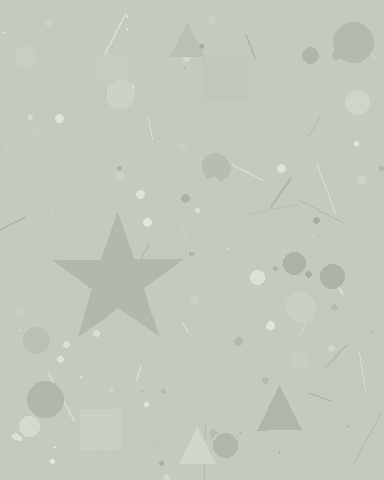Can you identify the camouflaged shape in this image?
The camouflaged shape is a star.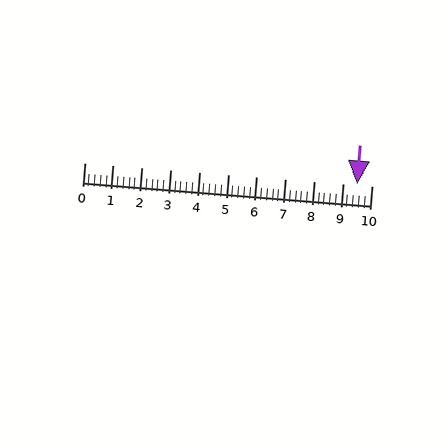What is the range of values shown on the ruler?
The ruler shows values from 0 to 10.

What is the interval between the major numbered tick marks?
The major tick marks are spaced 1 units apart.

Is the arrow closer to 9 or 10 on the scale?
The arrow is closer to 10.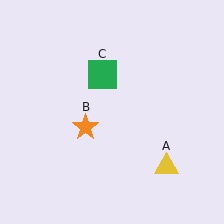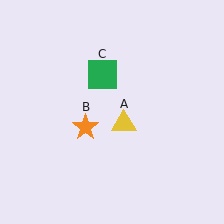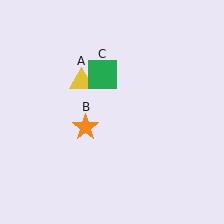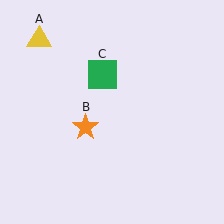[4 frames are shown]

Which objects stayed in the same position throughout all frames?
Orange star (object B) and green square (object C) remained stationary.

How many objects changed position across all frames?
1 object changed position: yellow triangle (object A).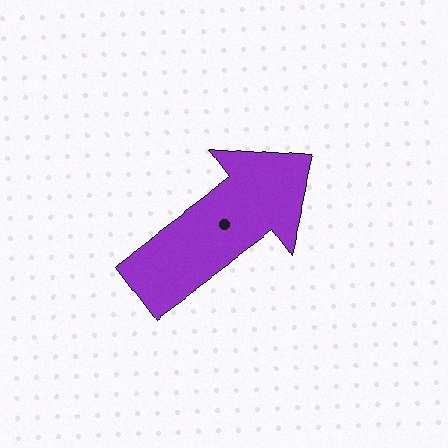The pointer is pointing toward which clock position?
Roughly 2 o'clock.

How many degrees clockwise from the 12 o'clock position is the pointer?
Approximately 54 degrees.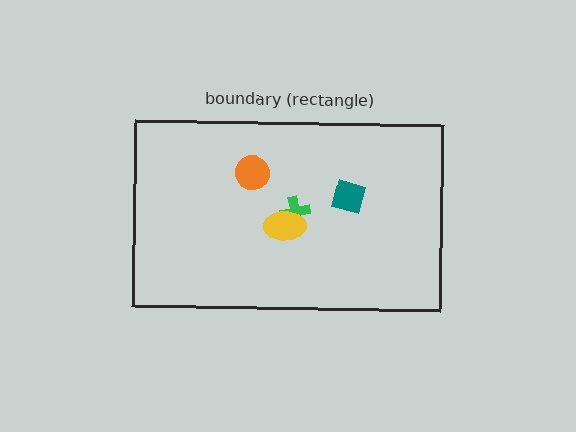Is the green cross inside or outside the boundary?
Inside.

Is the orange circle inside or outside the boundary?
Inside.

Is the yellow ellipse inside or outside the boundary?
Inside.